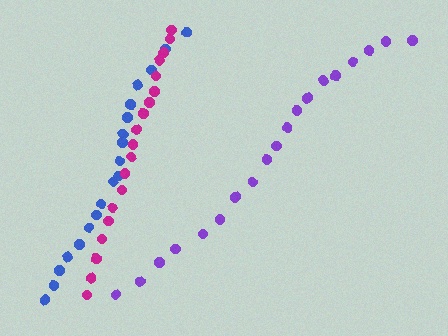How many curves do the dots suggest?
There are 3 distinct paths.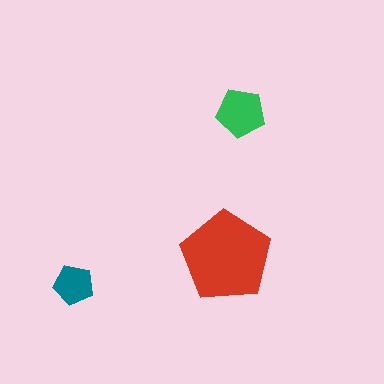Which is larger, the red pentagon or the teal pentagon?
The red one.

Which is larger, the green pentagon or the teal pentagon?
The green one.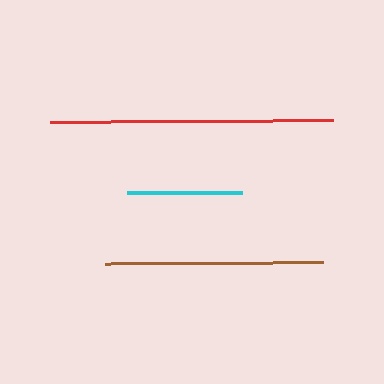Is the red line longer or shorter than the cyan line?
The red line is longer than the cyan line.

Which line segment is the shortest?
The cyan line is the shortest at approximately 115 pixels.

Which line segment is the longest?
The red line is the longest at approximately 283 pixels.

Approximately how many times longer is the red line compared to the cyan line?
The red line is approximately 2.5 times the length of the cyan line.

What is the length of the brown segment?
The brown segment is approximately 219 pixels long.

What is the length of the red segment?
The red segment is approximately 283 pixels long.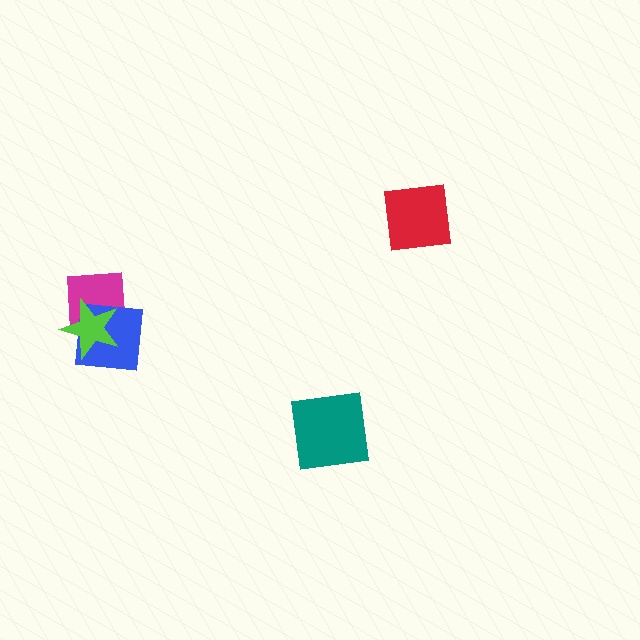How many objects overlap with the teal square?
0 objects overlap with the teal square.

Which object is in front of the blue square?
The lime star is in front of the blue square.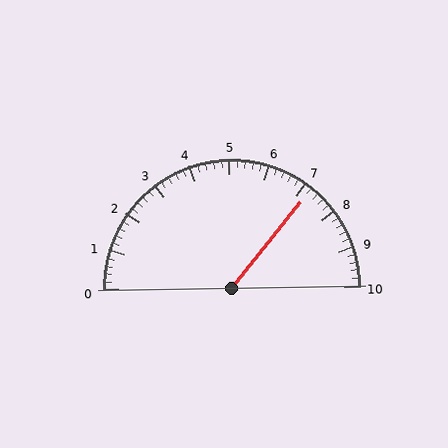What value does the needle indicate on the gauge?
The needle indicates approximately 7.2.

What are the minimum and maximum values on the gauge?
The gauge ranges from 0 to 10.